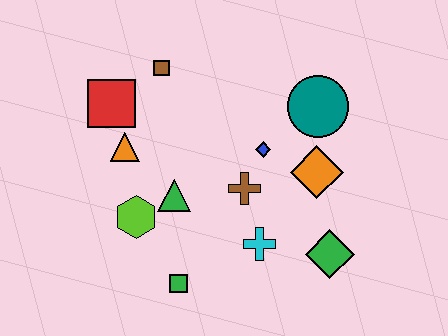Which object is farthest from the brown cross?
The red square is farthest from the brown cross.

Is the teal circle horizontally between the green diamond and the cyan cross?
Yes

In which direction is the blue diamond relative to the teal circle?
The blue diamond is to the left of the teal circle.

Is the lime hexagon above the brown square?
No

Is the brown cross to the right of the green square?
Yes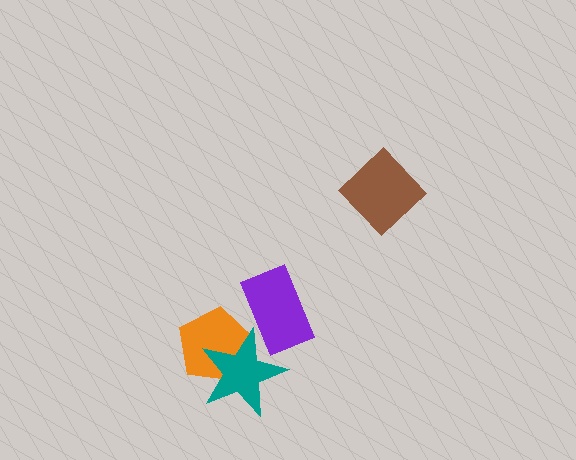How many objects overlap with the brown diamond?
0 objects overlap with the brown diamond.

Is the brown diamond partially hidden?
No, no other shape covers it.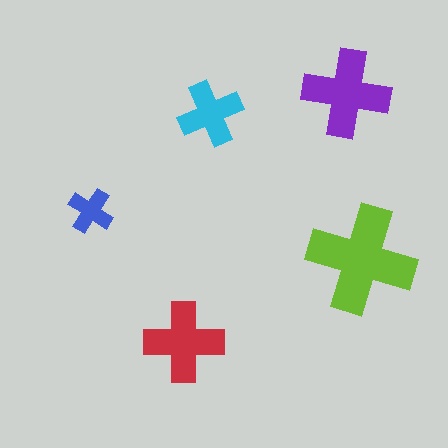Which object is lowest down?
The red cross is bottommost.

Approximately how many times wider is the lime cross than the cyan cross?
About 1.5 times wider.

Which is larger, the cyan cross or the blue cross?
The cyan one.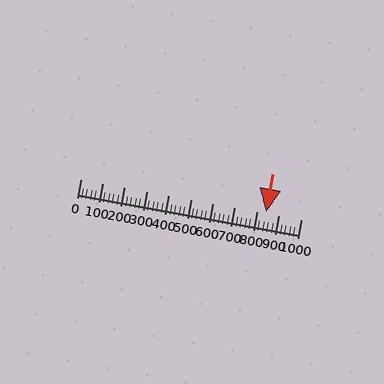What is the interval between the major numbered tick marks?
The major tick marks are spaced 100 units apart.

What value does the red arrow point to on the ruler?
The red arrow points to approximately 840.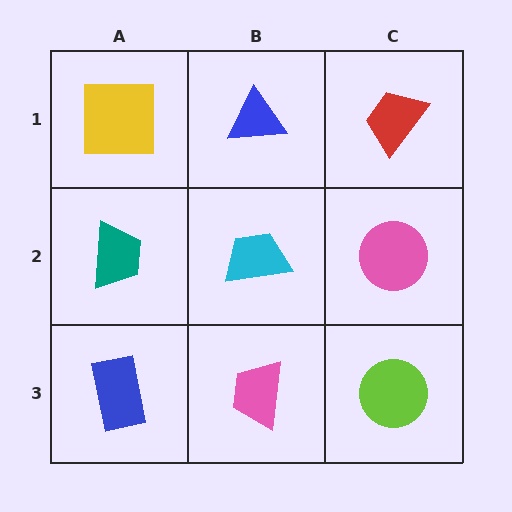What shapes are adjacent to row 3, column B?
A cyan trapezoid (row 2, column B), a blue rectangle (row 3, column A), a lime circle (row 3, column C).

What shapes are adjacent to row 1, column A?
A teal trapezoid (row 2, column A), a blue triangle (row 1, column B).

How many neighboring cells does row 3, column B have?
3.